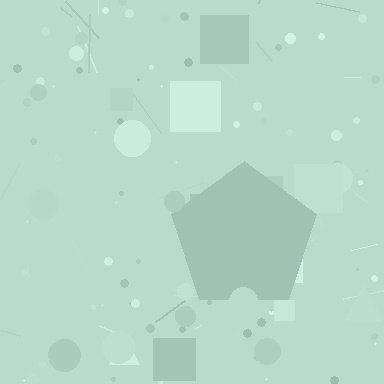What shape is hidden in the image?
A pentagon is hidden in the image.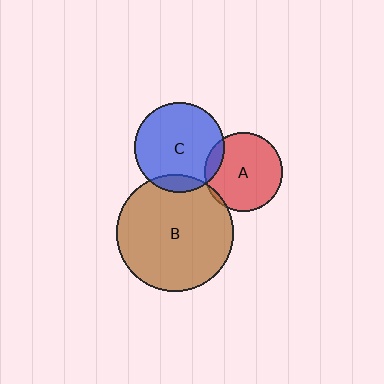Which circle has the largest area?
Circle B (brown).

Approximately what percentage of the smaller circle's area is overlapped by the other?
Approximately 5%.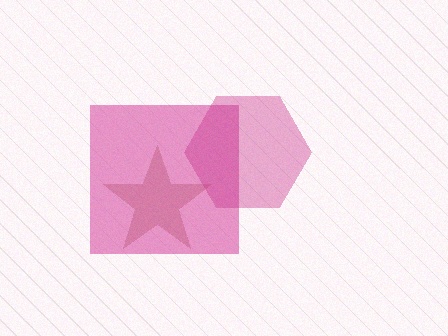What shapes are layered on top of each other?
The layered shapes are: a brown star, a pink square, a magenta hexagon.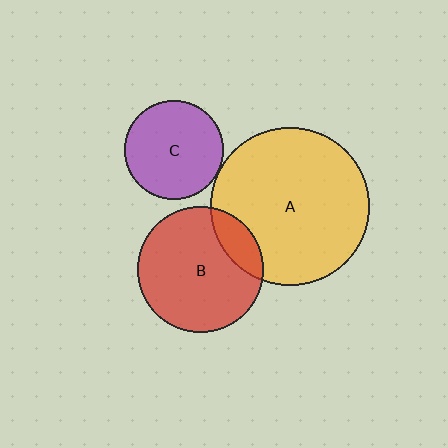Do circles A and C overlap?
Yes.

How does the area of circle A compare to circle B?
Approximately 1.6 times.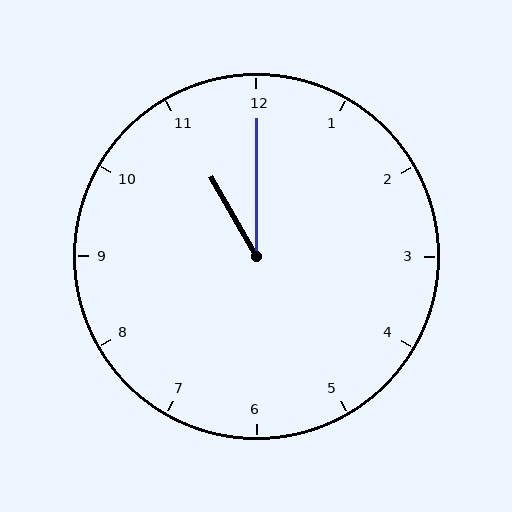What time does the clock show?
11:00.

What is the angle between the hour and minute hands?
Approximately 30 degrees.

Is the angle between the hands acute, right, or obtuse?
It is acute.